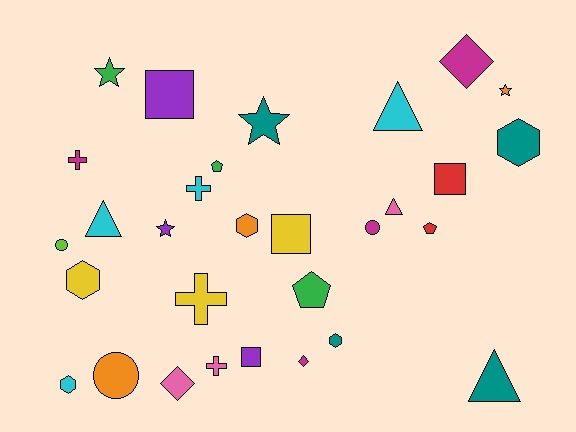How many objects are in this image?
There are 30 objects.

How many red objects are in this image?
There are 2 red objects.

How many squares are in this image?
There are 4 squares.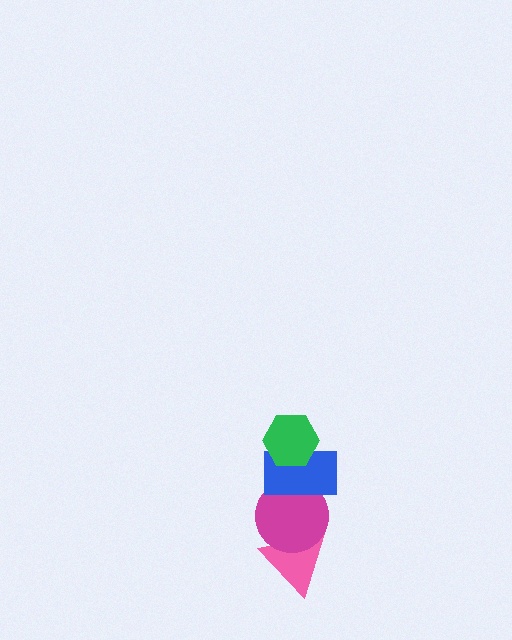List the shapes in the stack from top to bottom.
From top to bottom: the green hexagon, the blue rectangle, the magenta circle, the pink triangle.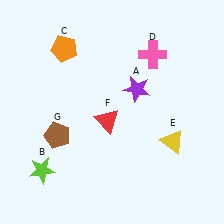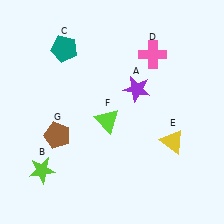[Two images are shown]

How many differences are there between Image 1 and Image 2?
There are 2 differences between the two images.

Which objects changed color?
C changed from orange to teal. F changed from red to lime.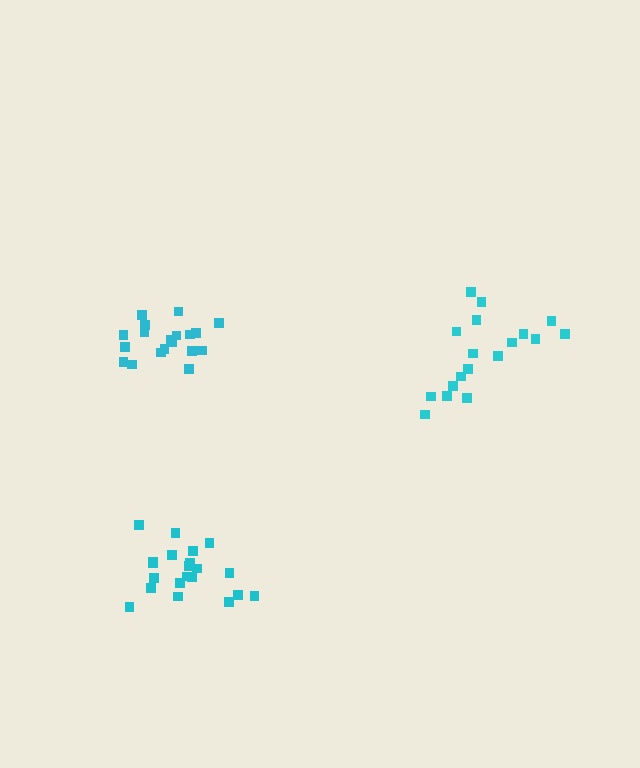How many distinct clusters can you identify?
There are 3 distinct clusters.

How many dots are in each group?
Group 1: 19 dots, Group 2: 18 dots, Group 3: 21 dots (58 total).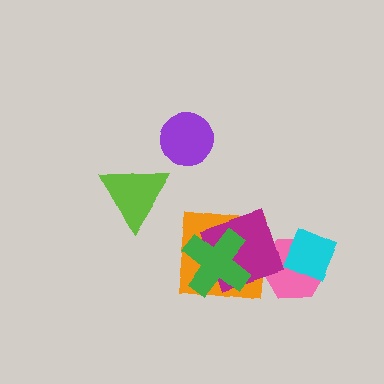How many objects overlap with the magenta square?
3 objects overlap with the magenta square.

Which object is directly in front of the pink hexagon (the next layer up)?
The cyan diamond is directly in front of the pink hexagon.